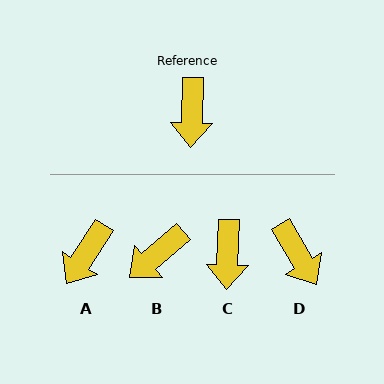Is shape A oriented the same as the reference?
No, it is off by about 31 degrees.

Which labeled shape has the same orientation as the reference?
C.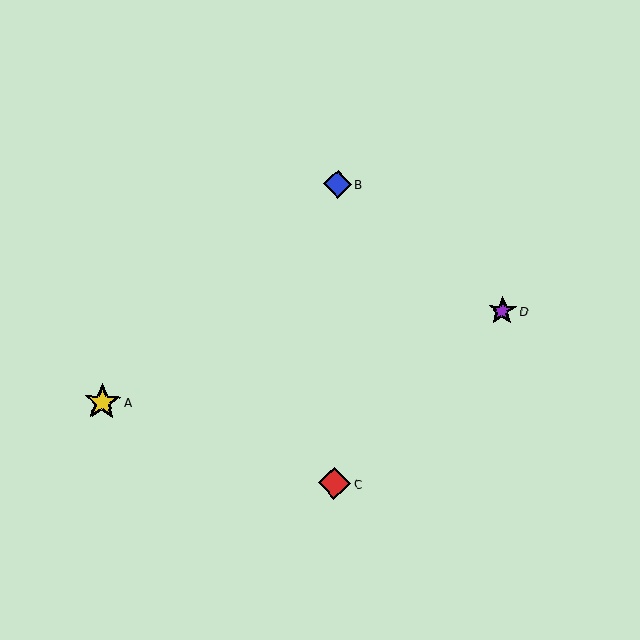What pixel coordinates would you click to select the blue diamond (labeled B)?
Click at (337, 184) to select the blue diamond B.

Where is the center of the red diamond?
The center of the red diamond is at (335, 483).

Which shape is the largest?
The yellow star (labeled A) is the largest.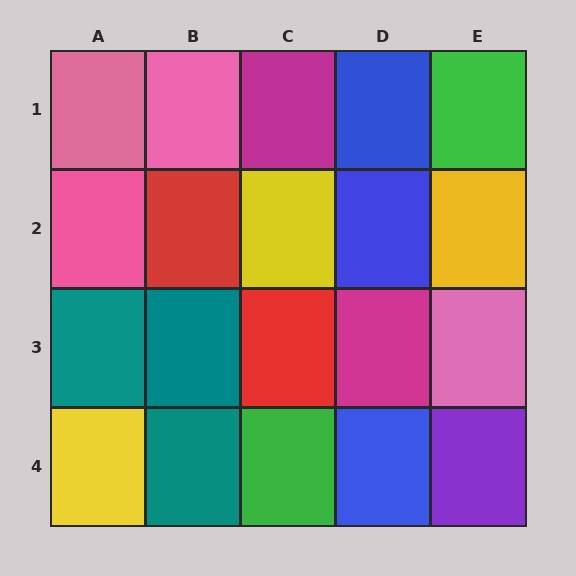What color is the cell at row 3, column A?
Teal.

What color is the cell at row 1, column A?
Pink.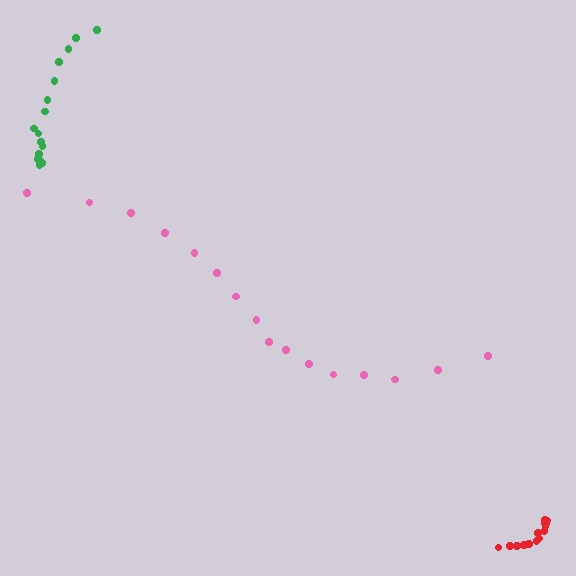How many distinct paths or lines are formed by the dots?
There are 3 distinct paths.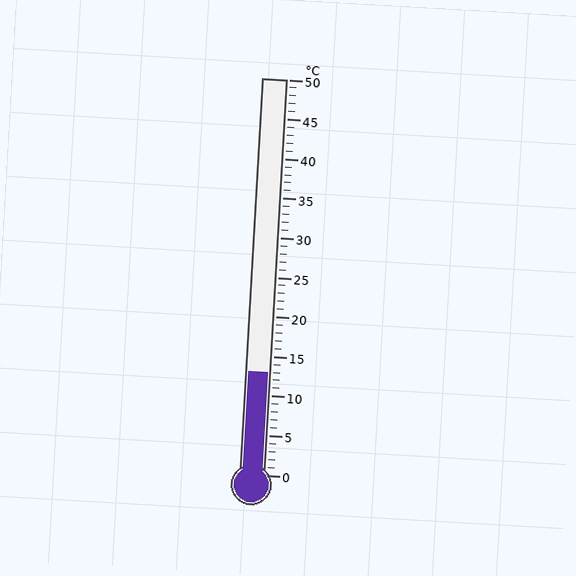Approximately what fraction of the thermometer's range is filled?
The thermometer is filled to approximately 25% of its range.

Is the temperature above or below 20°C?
The temperature is below 20°C.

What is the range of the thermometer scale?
The thermometer scale ranges from 0°C to 50°C.